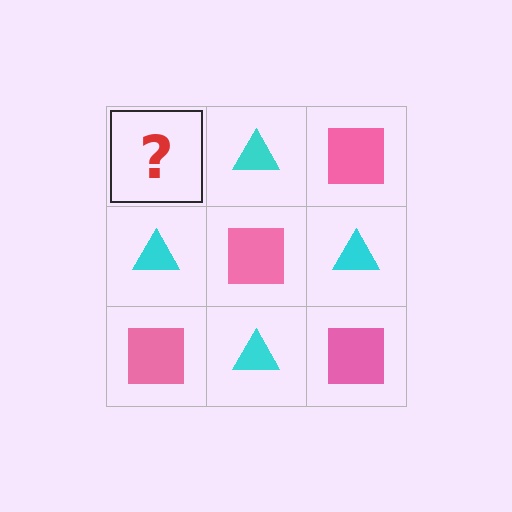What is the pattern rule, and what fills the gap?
The rule is that it alternates pink square and cyan triangle in a checkerboard pattern. The gap should be filled with a pink square.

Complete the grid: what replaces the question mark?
The question mark should be replaced with a pink square.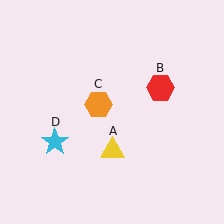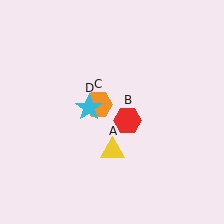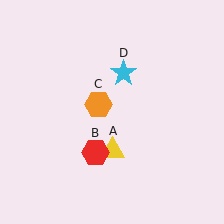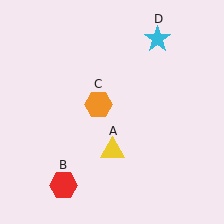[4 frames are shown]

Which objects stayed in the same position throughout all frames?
Yellow triangle (object A) and orange hexagon (object C) remained stationary.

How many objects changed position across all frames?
2 objects changed position: red hexagon (object B), cyan star (object D).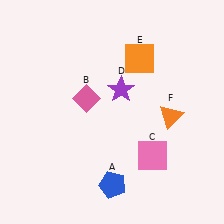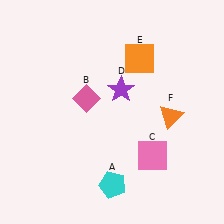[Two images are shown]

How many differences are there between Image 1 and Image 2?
There is 1 difference between the two images.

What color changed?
The pentagon (A) changed from blue in Image 1 to cyan in Image 2.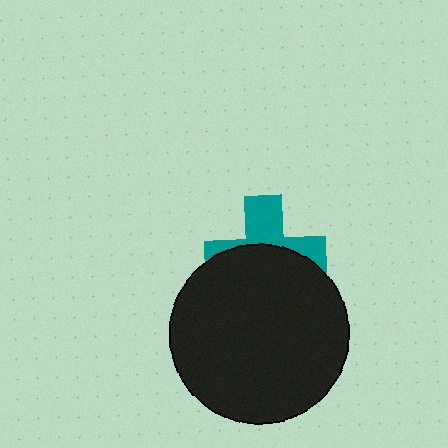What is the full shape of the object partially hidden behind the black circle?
The partially hidden object is a teal cross.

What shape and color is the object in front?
The object in front is a black circle.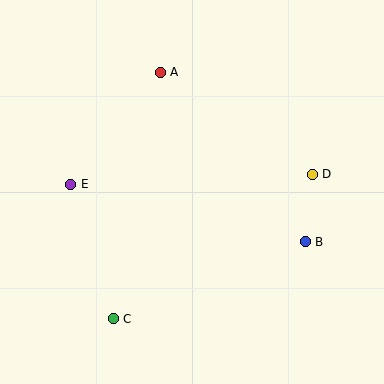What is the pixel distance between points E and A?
The distance between E and A is 143 pixels.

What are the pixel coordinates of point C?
Point C is at (113, 319).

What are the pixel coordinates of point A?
Point A is at (160, 72).